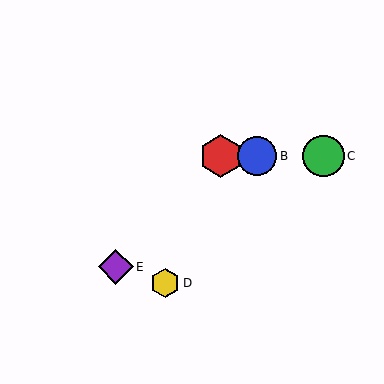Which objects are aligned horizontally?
Objects A, B, C are aligned horizontally.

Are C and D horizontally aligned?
No, C is at y≈156 and D is at y≈283.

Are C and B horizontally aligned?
Yes, both are at y≈156.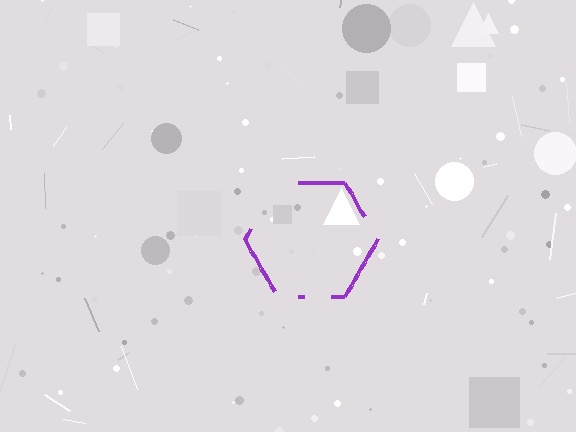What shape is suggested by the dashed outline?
The dashed outline suggests a hexagon.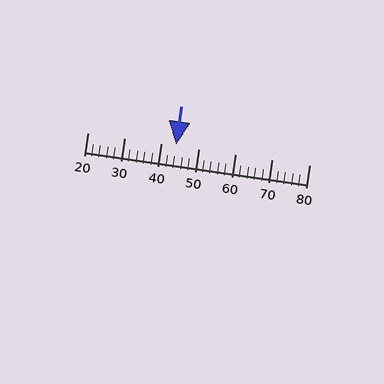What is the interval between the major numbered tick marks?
The major tick marks are spaced 10 units apart.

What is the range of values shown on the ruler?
The ruler shows values from 20 to 80.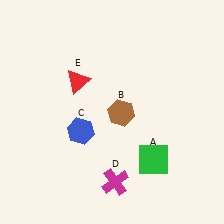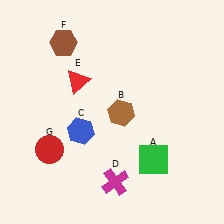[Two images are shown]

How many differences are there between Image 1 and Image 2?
There are 2 differences between the two images.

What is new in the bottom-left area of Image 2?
A red circle (G) was added in the bottom-left area of Image 2.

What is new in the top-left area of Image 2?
A brown hexagon (F) was added in the top-left area of Image 2.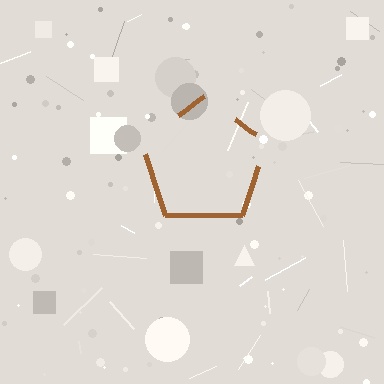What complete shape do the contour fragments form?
The contour fragments form a pentagon.